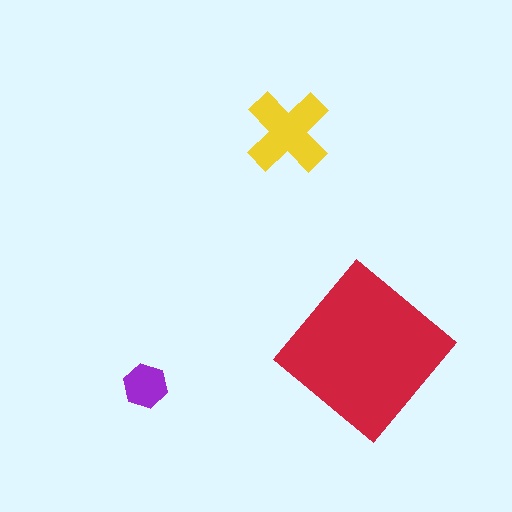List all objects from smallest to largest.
The purple hexagon, the yellow cross, the red diamond.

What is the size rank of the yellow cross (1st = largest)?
2nd.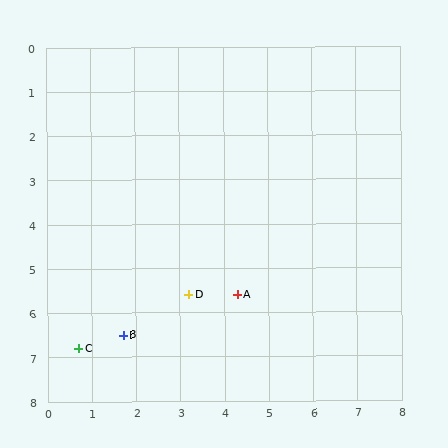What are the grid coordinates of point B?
Point B is at approximately (1.7, 6.5).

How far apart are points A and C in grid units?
Points A and C are about 3.8 grid units apart.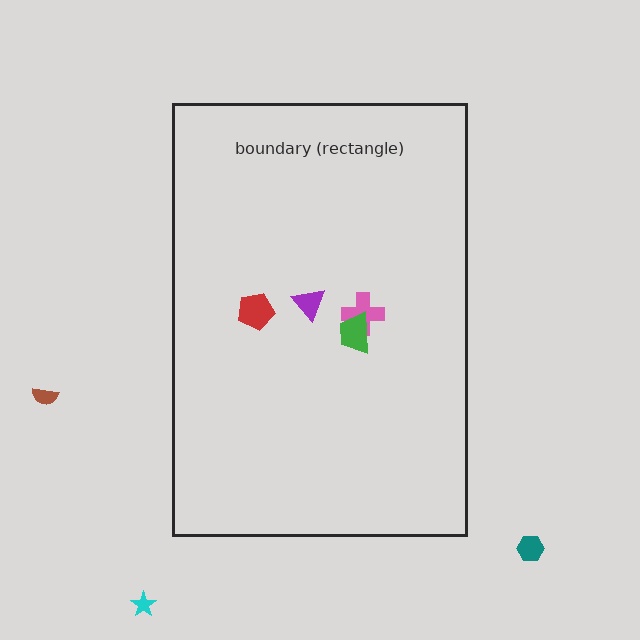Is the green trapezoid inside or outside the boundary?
Inside.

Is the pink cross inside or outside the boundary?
Inside.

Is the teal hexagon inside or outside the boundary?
Outside.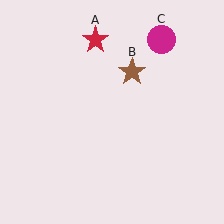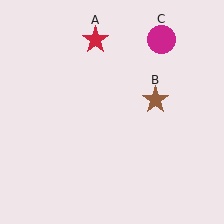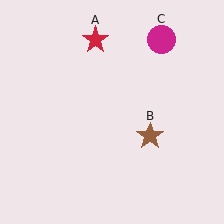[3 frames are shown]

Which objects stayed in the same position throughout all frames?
Red star (object A) and magenta circle (object C) remained stationary.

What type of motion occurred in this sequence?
The brown star (object B) rotated clockwise around the center of the scene.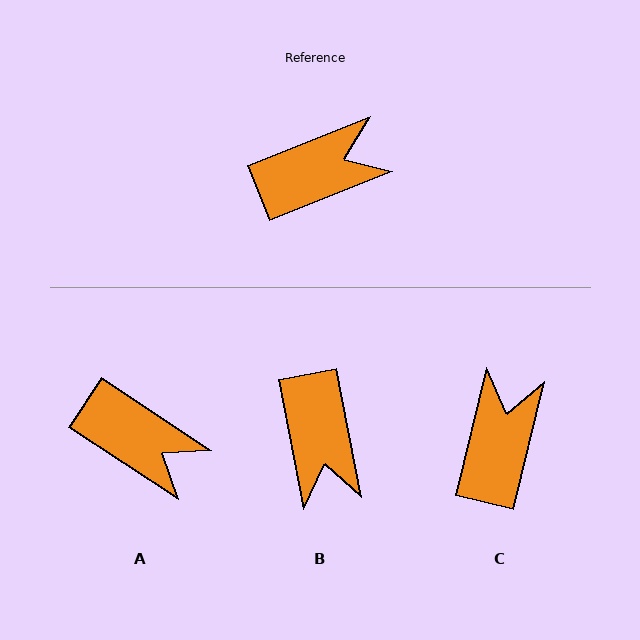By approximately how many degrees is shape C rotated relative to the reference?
Approximately 55 degrees counter-clockwise.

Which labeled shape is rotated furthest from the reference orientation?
B, about 101 degrees away.